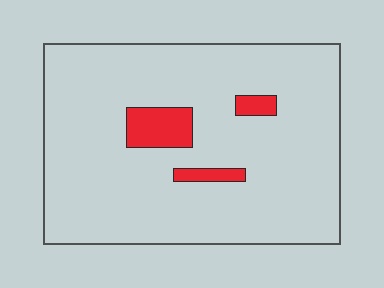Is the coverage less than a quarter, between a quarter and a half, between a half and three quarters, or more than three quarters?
Less than a quarter.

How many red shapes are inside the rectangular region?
3.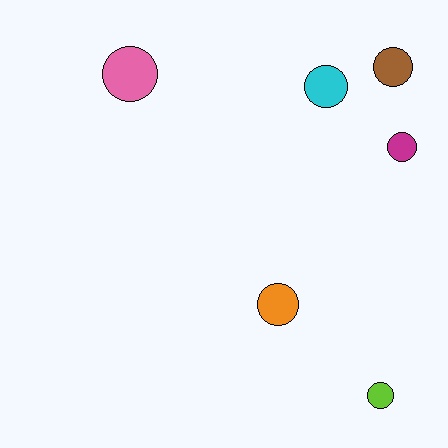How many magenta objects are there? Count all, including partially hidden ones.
There is 1 magenta object.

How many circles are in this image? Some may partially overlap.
There are 6 circles.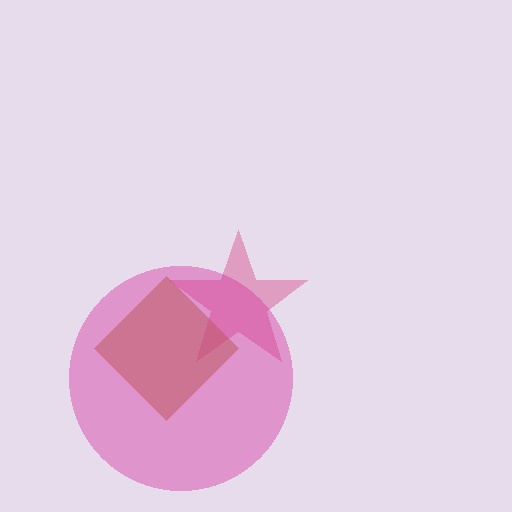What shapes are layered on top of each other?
The layered shapes are: a pink star, a brown diamond, a magenta circle.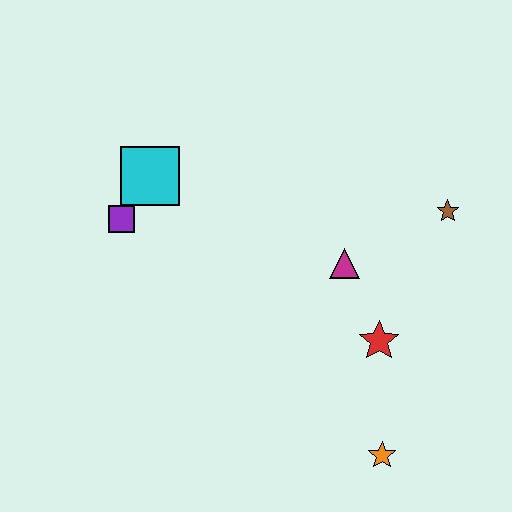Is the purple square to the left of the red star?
Yes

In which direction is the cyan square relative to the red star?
The cyan square is to the left of the red star.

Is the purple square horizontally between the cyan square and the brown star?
No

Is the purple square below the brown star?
Yes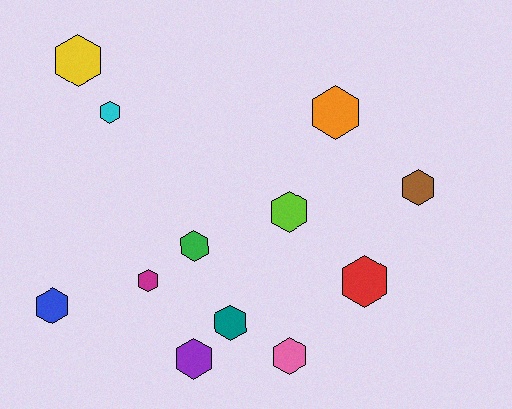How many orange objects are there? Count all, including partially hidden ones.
There is 1 orange object.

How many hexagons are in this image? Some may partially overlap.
There are 12 hexagons.